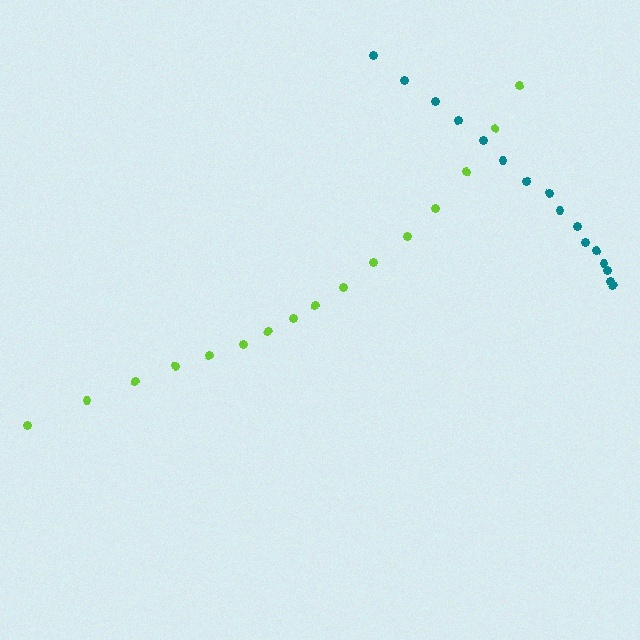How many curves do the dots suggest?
There are 2 distinct paths.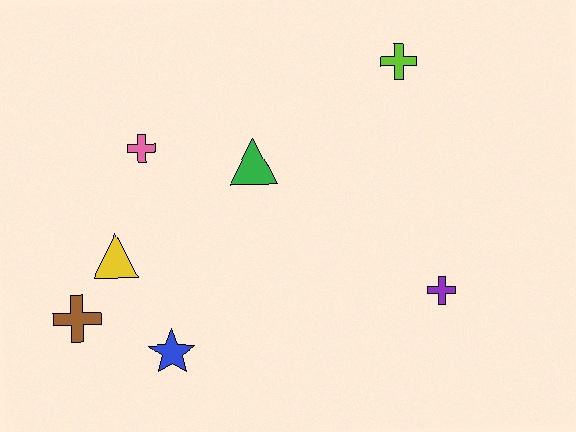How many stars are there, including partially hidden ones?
There is 1 star.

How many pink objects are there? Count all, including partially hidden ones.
There is 1 pink object.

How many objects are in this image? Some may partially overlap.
There are 7 objects.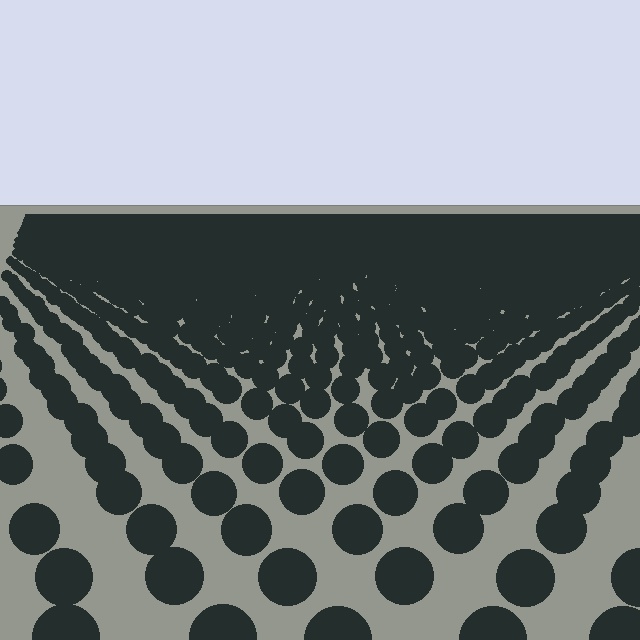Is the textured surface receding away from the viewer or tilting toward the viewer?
The surface is receding away from the viewer. Texture elements get smaller and denser toward the top.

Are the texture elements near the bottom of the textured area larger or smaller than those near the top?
Larger. Near the bottom, elements are closer to the viewer and appear at a bigger on-screen size.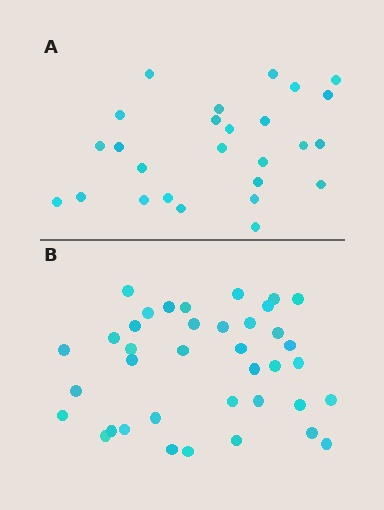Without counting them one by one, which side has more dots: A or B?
Region B (the bottom region) has more dots.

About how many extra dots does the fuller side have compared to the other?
Region B has roughly 12 or so more dots than region A.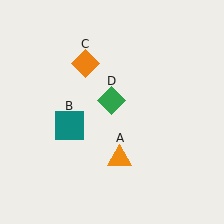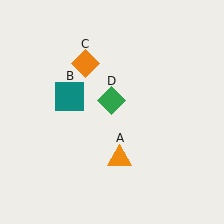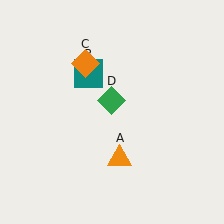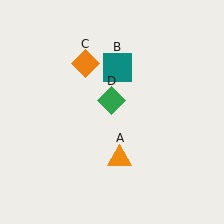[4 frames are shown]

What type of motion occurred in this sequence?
The teal square (object B) rotated clockwise around the center of the scene.